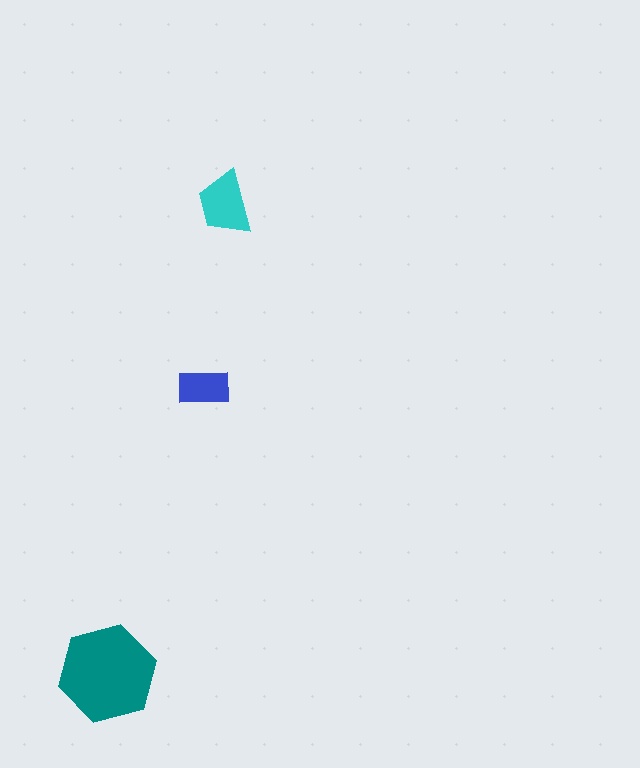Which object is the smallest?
The blue rectangle.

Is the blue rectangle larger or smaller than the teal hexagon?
Smaller.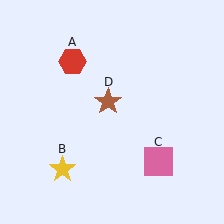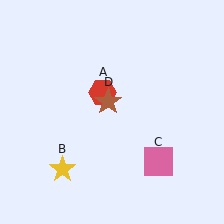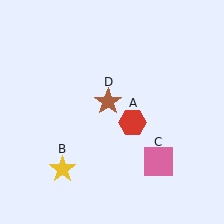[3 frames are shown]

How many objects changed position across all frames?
1 object changed position: red hexagon (object A).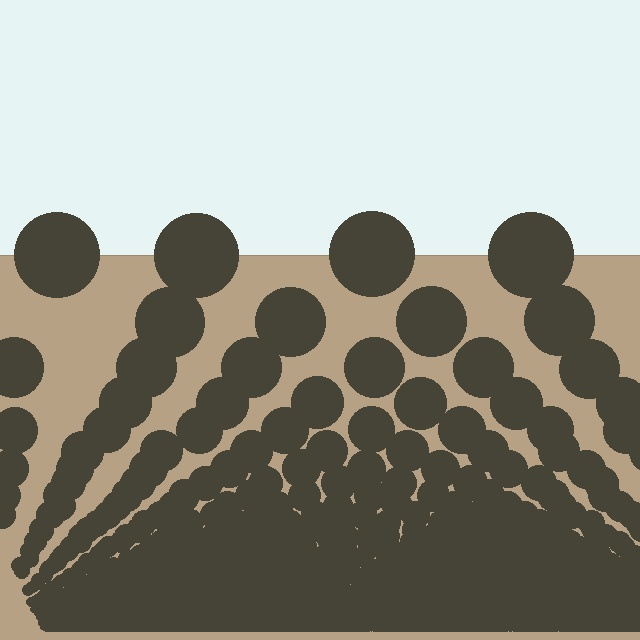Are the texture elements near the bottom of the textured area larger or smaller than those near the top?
Smaller. The gradient is inverted — elements near the bottom are smaller and denser.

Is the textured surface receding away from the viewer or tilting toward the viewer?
The surface appears to tilt toward the viewer. Texture elements get larger and sparser toward the top.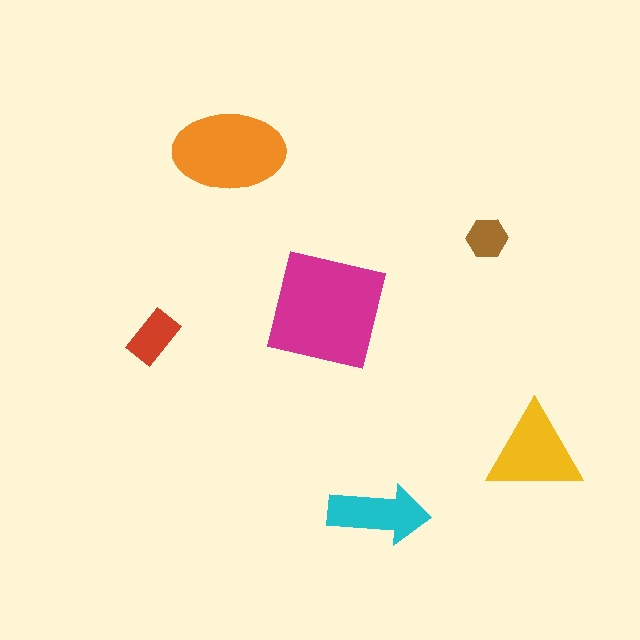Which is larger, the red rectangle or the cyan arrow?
The cyan arrow.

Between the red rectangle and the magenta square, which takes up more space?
The magenta square.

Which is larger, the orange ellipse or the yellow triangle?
The orange ellipse.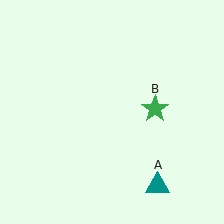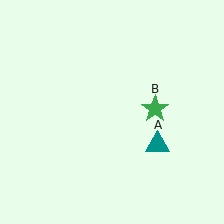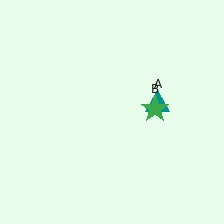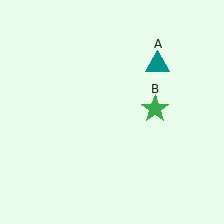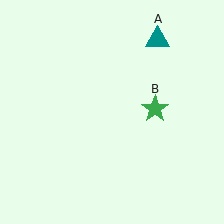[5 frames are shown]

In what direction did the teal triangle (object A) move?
The teal triangle (object A) moved up.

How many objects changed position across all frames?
1 object changed position: teal triangle (object A).